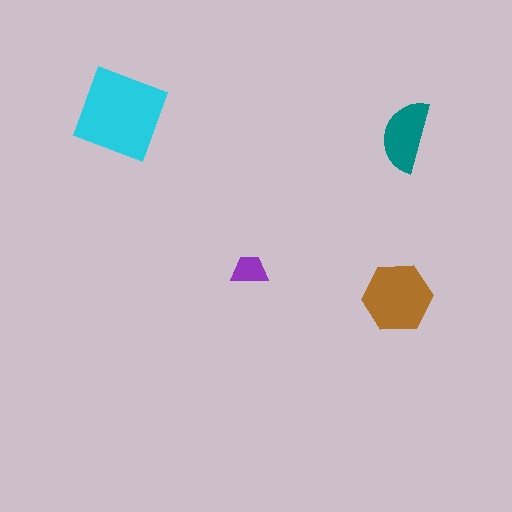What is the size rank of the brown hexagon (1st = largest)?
2nd.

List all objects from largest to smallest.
The cyan diamond, the brown hexagon, the teal semicircle, the purple trapezoid.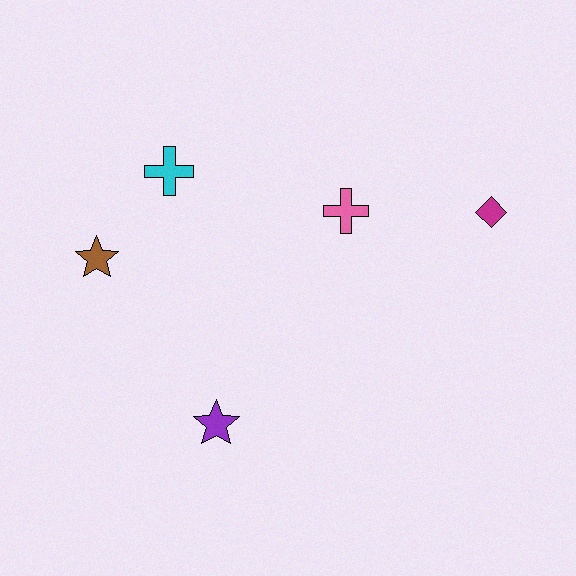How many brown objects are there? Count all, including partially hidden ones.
There is 1 brown object.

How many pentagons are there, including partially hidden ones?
There are no pentagons.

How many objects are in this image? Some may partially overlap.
There are 5 objects.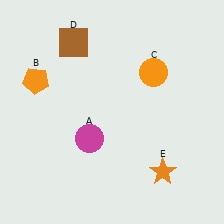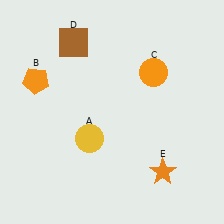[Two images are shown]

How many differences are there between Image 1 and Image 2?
There is 1 difference between the two images.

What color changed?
The circle (A) changed from magenta in Image 1 to yellow in Image 2.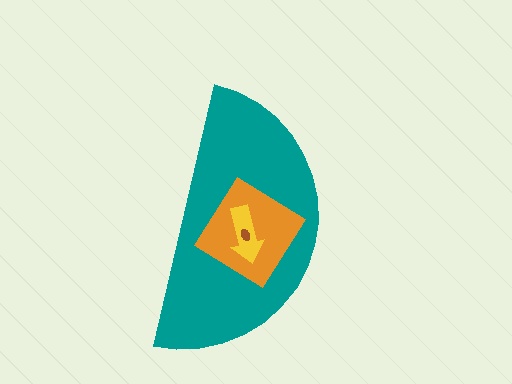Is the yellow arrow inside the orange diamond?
Yes.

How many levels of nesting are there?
4.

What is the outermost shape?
The teal semicircle.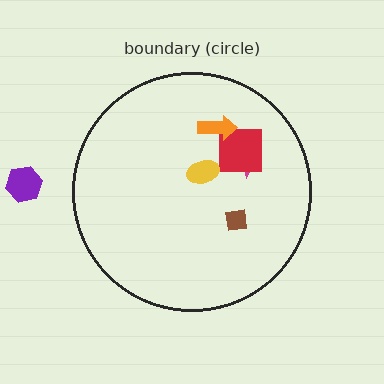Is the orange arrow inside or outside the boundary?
Inside.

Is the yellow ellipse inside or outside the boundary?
Inside.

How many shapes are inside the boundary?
5 inside, 1 outside.